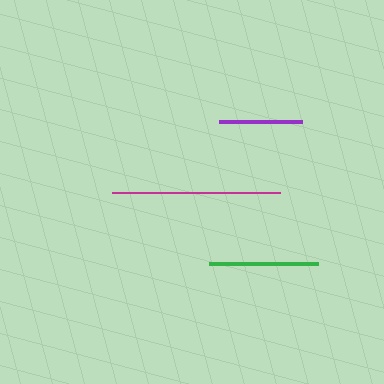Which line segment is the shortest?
The purple line is the shortest at approximately 83 pixels.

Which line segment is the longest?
The magenta line is the longest at approximately 168 pixels.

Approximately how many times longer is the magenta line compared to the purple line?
The magenta line is approximately 2.0 times the length of the purple line.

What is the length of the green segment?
The green segment is approximately 109 pixels long.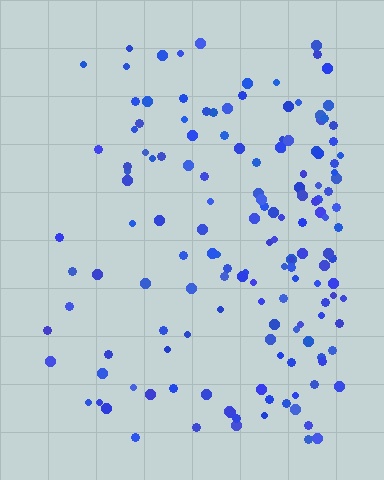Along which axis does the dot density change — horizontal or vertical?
Horizontal.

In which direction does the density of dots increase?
From left to right, with the right side densest.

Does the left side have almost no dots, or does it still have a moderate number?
Still a moderate number, just noticeably fewer than the right.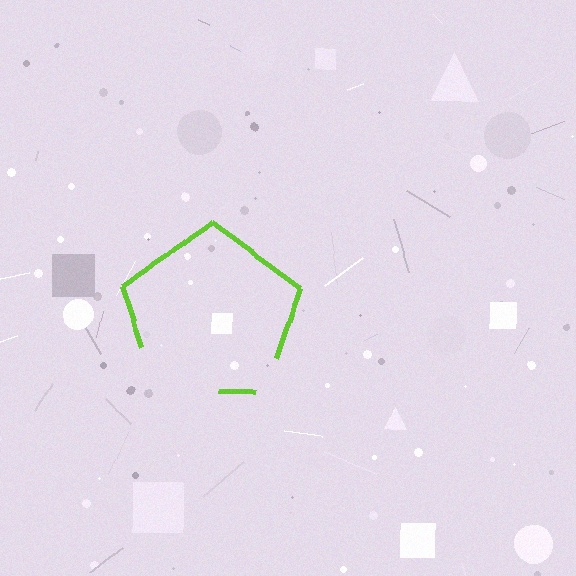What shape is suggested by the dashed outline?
The dashed outline suggests a pentagon.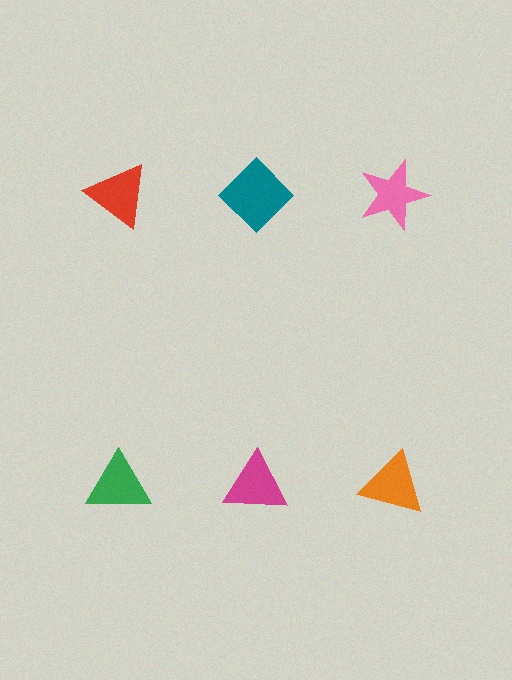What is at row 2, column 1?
A green triangle.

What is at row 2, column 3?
An orange triangle.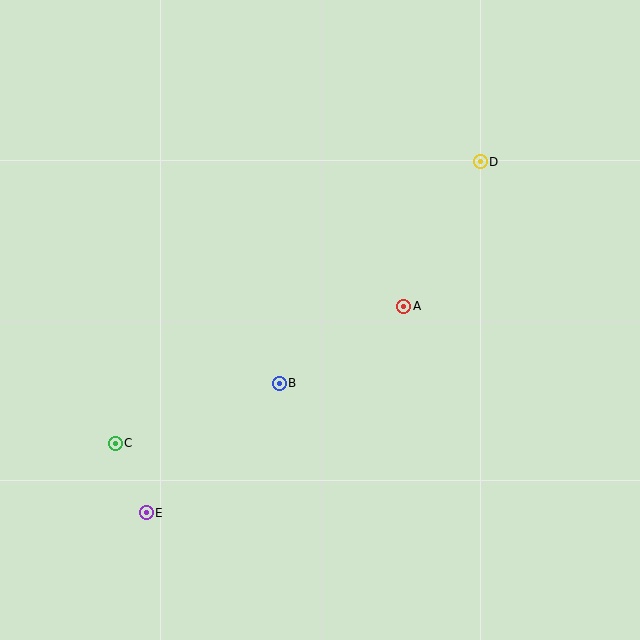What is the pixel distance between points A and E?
The distance between A and E is 330 pixels.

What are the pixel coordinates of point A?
Point A is at (404, 306).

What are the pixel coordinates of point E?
Point E is at (146, 513).